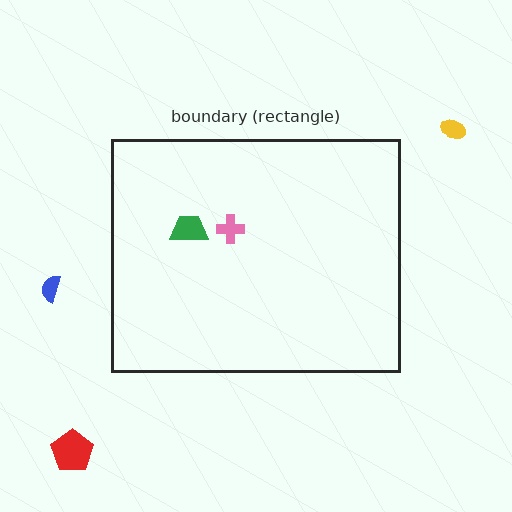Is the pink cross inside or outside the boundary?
Inside.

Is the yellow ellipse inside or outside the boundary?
Outside.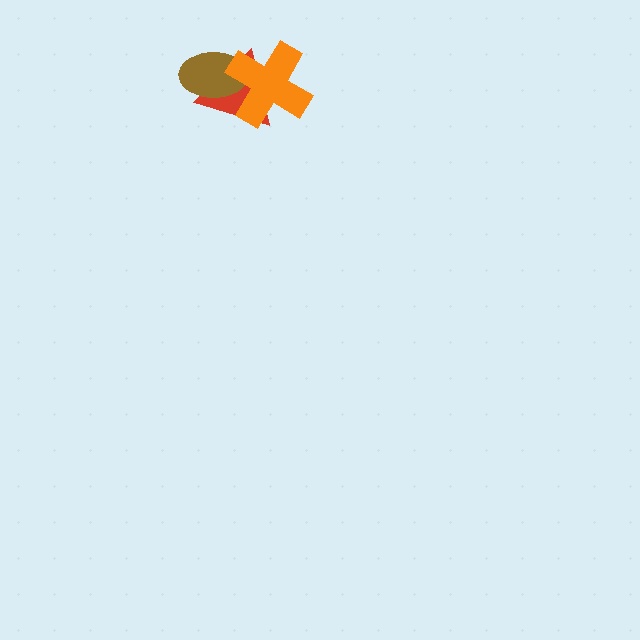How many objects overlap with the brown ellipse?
2 objects overlap with the brown ellipse.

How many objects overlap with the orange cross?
2 objects overlap with the orange cross.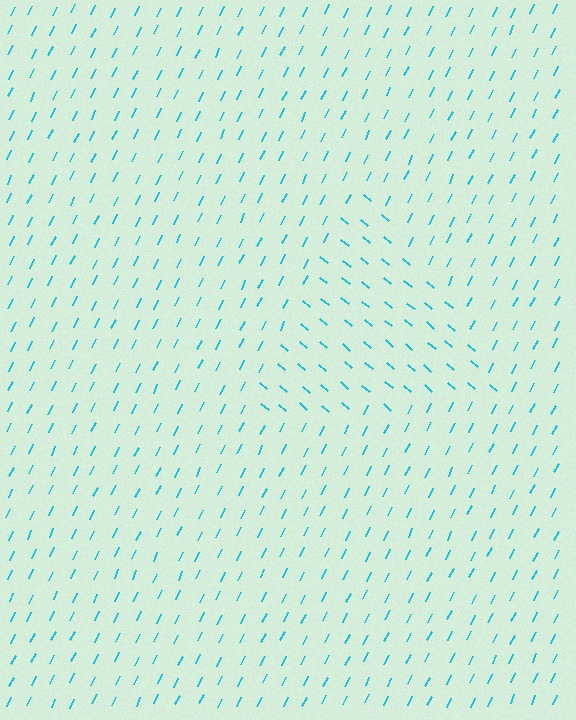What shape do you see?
I see a triangle.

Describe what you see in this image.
The image is filled with small cyan line segments. A triangle region in the image has lines oriented differently from the surrounding lines, creating a visible texture boundary.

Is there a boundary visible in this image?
Yes, there is a texture boundary formed by a change in line orientation.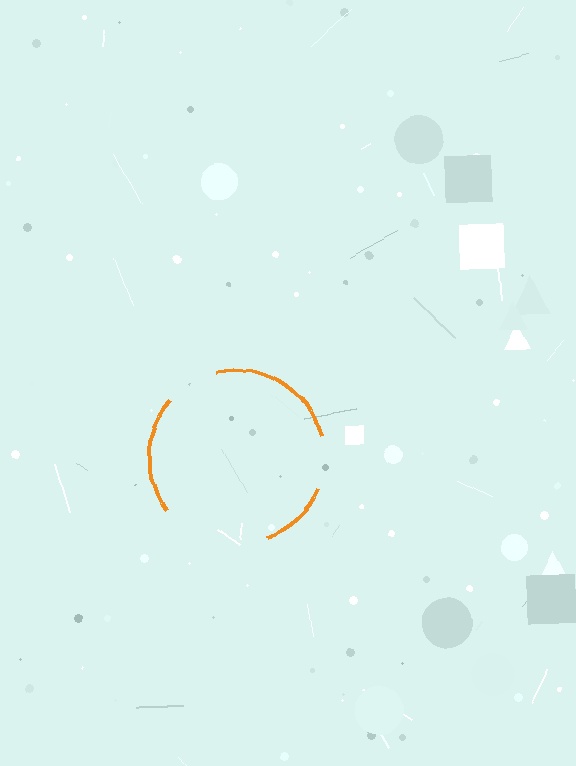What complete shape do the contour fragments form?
The contour fragments form a circle.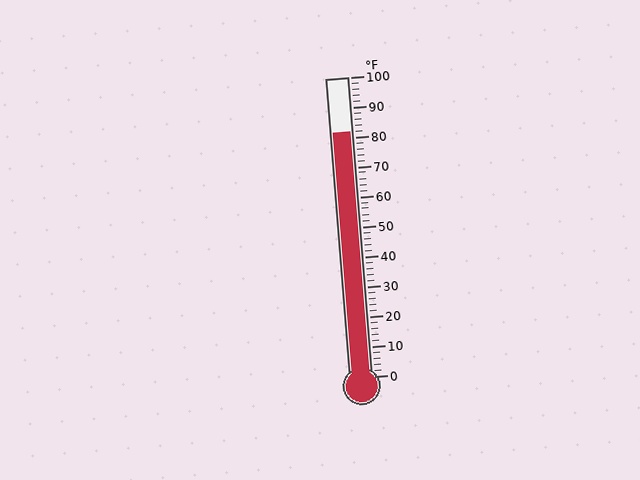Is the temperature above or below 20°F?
The temperature is above 20°F.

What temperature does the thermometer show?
The thermometer shows approximately 82°F.